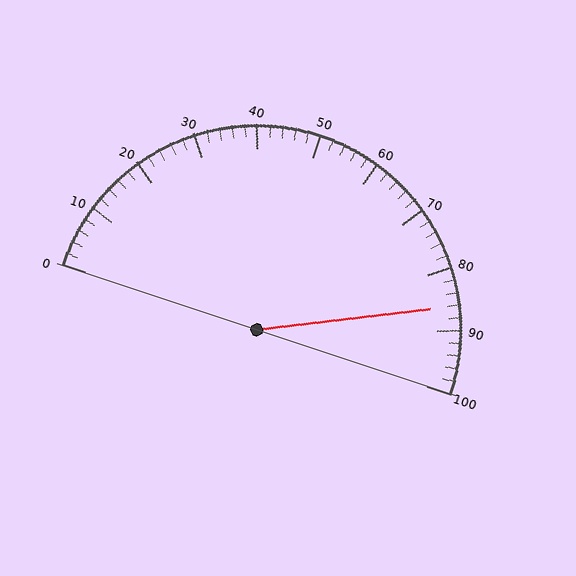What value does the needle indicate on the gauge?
The needle indicates approximately 86.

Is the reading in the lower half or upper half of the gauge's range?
The reading is in the upper half of the range (0 to 100).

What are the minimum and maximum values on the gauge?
The gauge ranges from 0 to 100.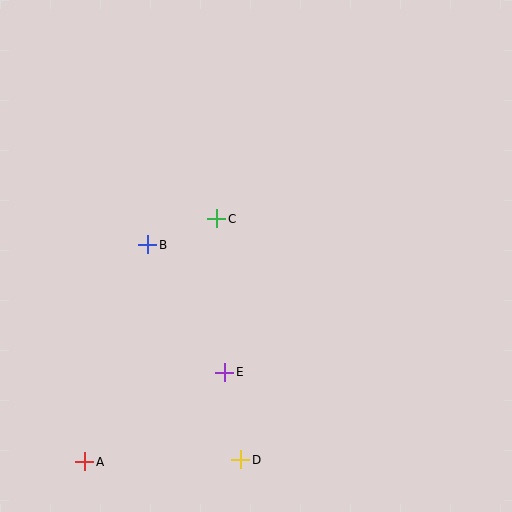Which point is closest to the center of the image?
Point C at (217, 219) is closest to the center.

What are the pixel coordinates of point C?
Point C is at (217, 219).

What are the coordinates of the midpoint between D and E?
The midpoint between D and E is at (233, 416).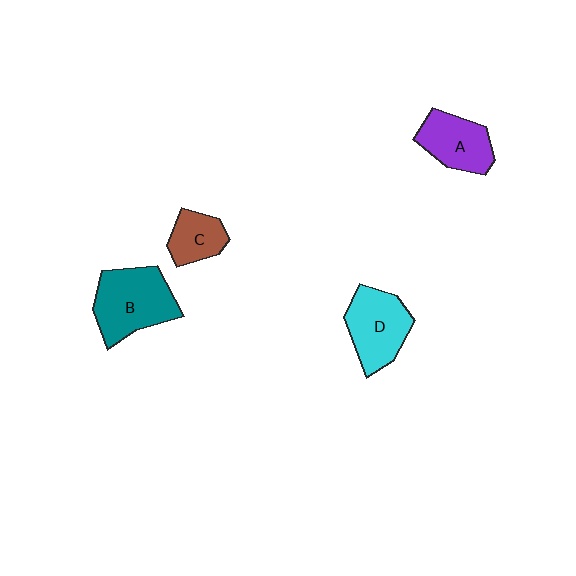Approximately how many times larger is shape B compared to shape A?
Approximately 1.4 times.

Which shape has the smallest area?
Shape C (brown).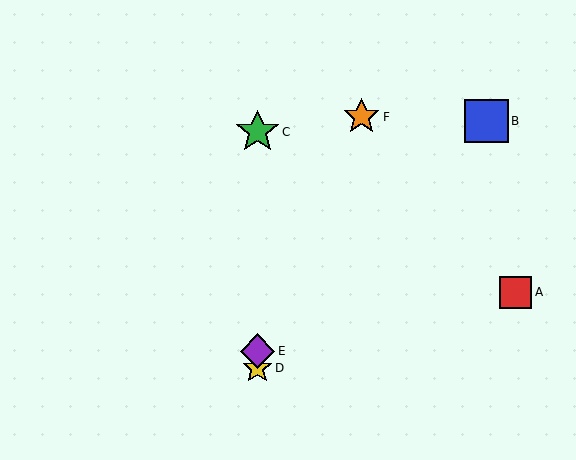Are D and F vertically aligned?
No, D is at x≈257 and F is at x≈361.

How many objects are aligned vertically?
3 objects (C, D, E) are aligned vertically.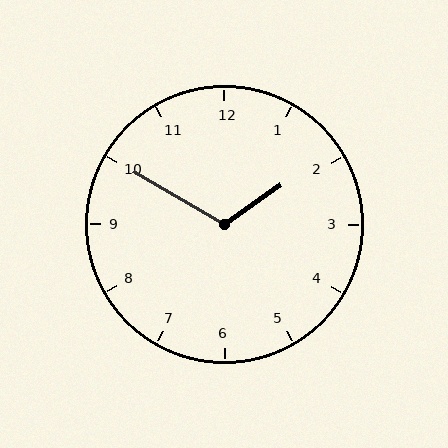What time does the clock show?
1:50.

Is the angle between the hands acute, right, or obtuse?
It is obtuse.